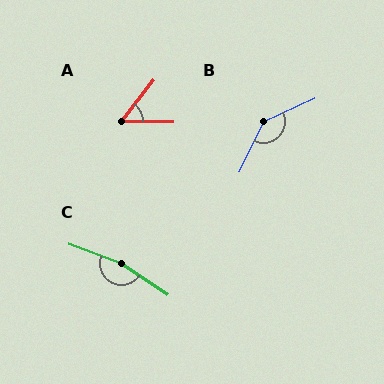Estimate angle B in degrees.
Approximately 141 degrees.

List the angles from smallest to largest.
A (52°), B (141°), C (166°).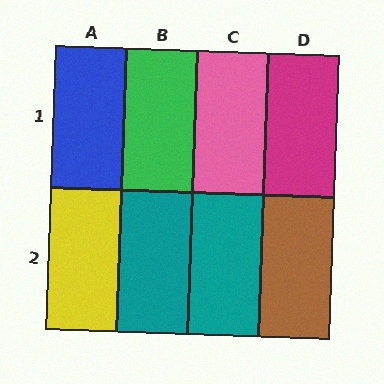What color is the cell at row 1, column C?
Pink.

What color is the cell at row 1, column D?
Magenta.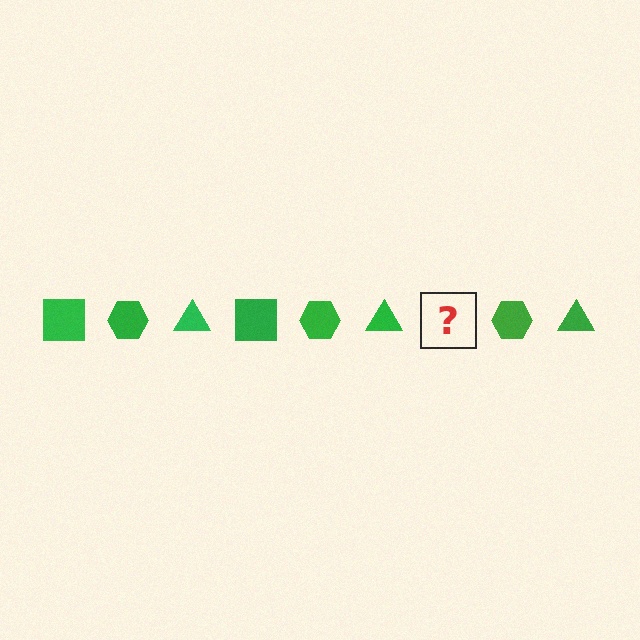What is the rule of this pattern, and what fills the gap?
The rule is that the pattern cycles through square, hexagon, triangle shapes in green. The gap should be filled with a green square.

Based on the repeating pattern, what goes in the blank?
The blank should be a green square.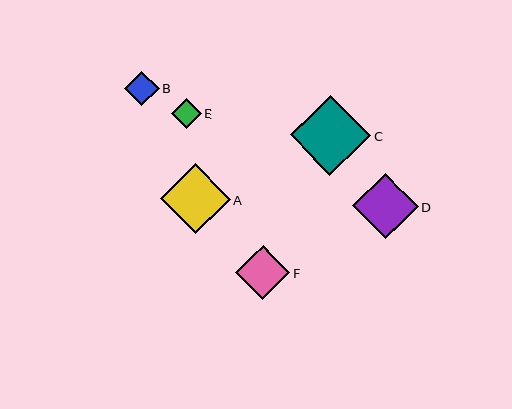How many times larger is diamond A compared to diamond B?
Diamond A is approximately 2.1 times the size of diamond B.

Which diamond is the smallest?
Diamond E is the smallest with a size of approximately 30 pixels.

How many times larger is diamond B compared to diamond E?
Diamond B is approximately 1.1 times the size of diamond E.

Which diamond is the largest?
Diamond C is the largest with a size of approximately 80 pixels.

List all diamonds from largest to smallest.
From largest to smallest: C, A, D, F, B, E.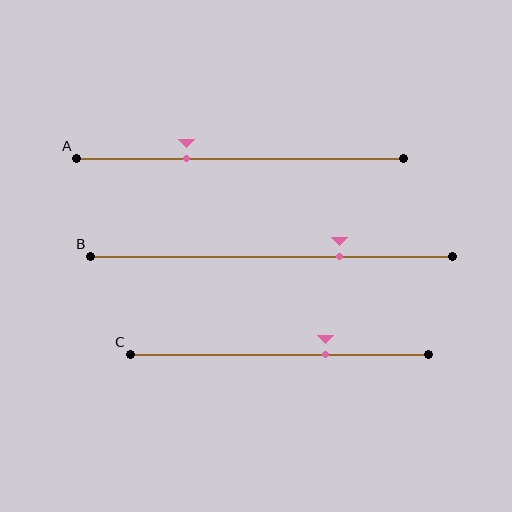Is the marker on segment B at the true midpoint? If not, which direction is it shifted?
No, the marker on segment B is shifted to the right by about 19% of the segment length.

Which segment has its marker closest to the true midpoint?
Segment C has its marker closest to the true midpoint.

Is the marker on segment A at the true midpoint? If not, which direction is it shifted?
No, the marker on segment A is shifted to the left by about 17% of the segment length.